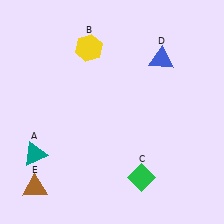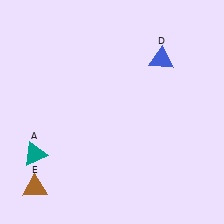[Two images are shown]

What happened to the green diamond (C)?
The green diamond (C) was removed in Image 2. It was in the bottom-right area of Image 1.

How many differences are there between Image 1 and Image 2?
There are 2 differences between the two images.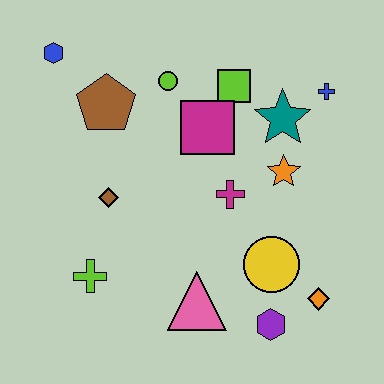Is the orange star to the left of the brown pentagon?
No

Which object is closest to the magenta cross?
The orange star is closest to the magenta cross.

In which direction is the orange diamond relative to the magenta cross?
The orange diamond is below the magenta cross.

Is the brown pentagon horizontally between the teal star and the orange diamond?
No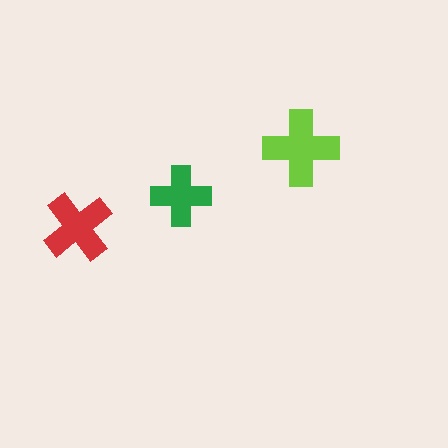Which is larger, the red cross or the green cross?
The red one.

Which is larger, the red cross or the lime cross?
The lime one.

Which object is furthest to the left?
The red cross is leftmost.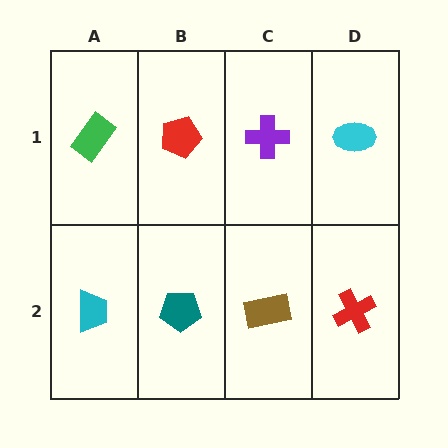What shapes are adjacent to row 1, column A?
A cyan trapezoid (row 2, column A), a red pentagon (row 1, column B).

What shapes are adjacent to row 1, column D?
A red cross (row 2, column D), a purple cross (row 1, column C).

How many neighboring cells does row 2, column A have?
2.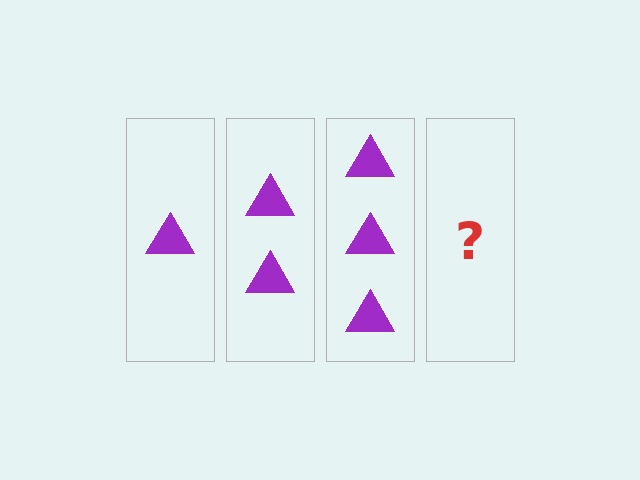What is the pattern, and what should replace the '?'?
The pattern is that each step adds one more triangle. The '?' should be 4 triangles.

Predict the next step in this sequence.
The next step is 4 triangles.